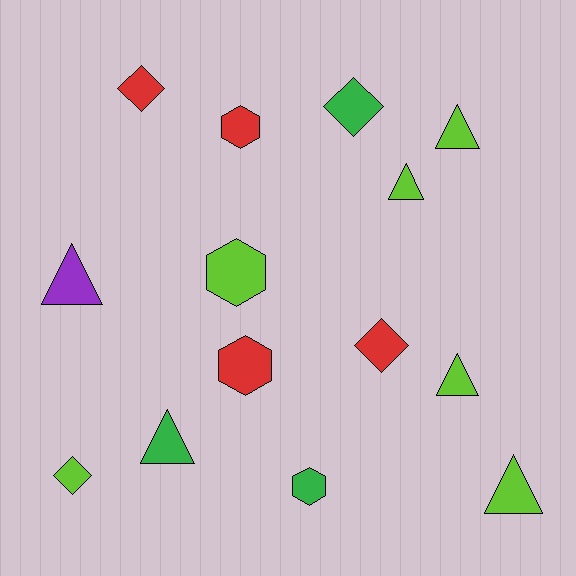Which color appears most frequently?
Lime, with 6 objects.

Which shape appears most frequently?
Triangle, with 6 objects.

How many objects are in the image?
There are 14 objects.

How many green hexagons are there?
There is 1 green hexagon.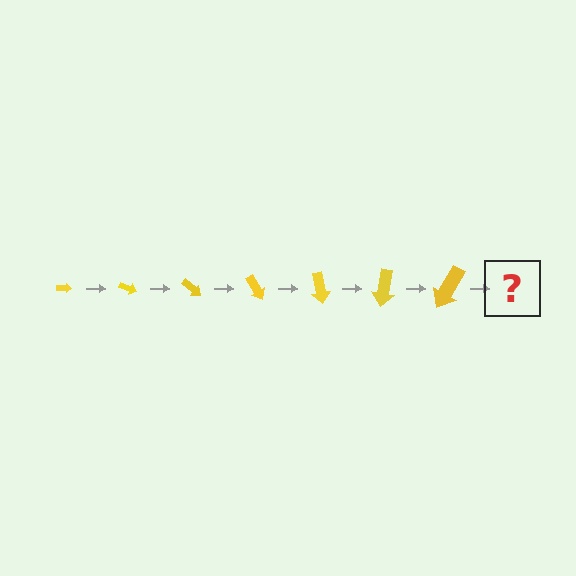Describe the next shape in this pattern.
It should be an arrow, larger than the previous one and rotated 140 degrees from the start.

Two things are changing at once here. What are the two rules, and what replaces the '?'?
The two rules are that the arrow grows larger each step and it rotates 20 degrees each step. The '?' should be an arrow, larger than the previous one and rotated 140 degrees from the start.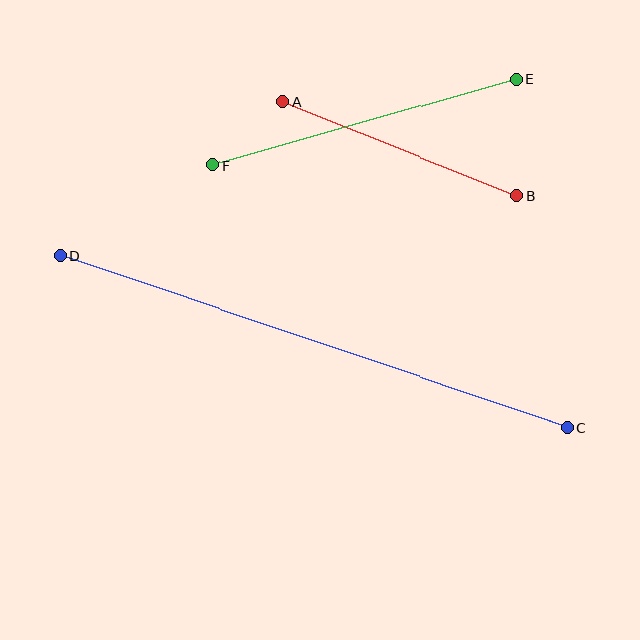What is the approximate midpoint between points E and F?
The midpoint is at approximately (364, 122) pixels.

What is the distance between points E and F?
The distance is approximately 316 pixels.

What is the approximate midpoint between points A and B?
The midpoint is at approximately (399, 149) pixels.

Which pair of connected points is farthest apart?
Points C and D are farthest apart.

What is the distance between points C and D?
The distance is approximately 536 pixels.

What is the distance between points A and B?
The distance is approximately 252 pixels.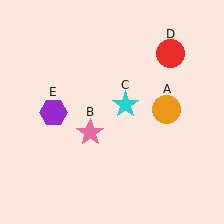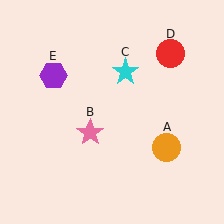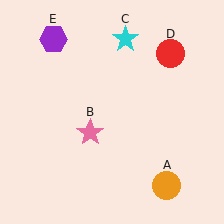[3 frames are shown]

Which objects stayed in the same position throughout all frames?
Pink star (object B) and red circle (object D) remained stationary.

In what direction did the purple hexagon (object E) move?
The purple hexagon (object E) moved up.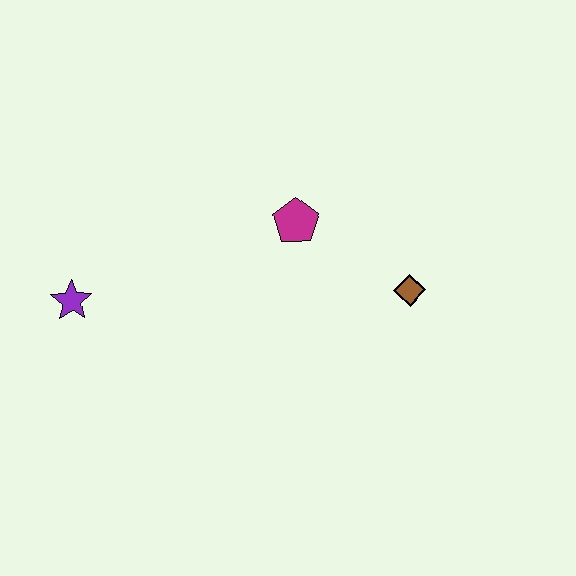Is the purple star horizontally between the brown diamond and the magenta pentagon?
No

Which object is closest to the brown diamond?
The magenta pentagon is closest to the brown diamond.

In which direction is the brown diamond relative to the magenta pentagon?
The brown diamond is to the right of the magenta pentagon.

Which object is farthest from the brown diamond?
The purple star is farthest from the brown diamond.